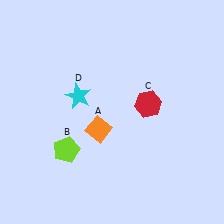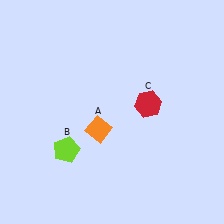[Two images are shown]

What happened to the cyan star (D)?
The cyan star (D) was removed in Image 2. It was in the top-left area of Image 1.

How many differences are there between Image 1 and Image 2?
There is 1 difference between the two images.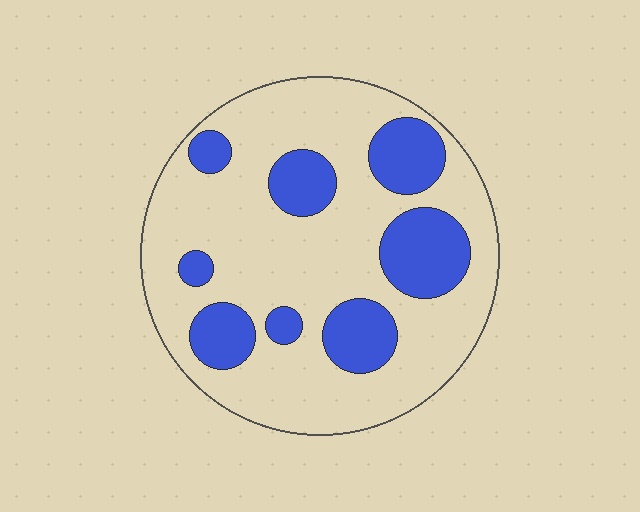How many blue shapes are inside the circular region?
8.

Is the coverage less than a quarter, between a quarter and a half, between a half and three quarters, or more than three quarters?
Between a quarter and a half.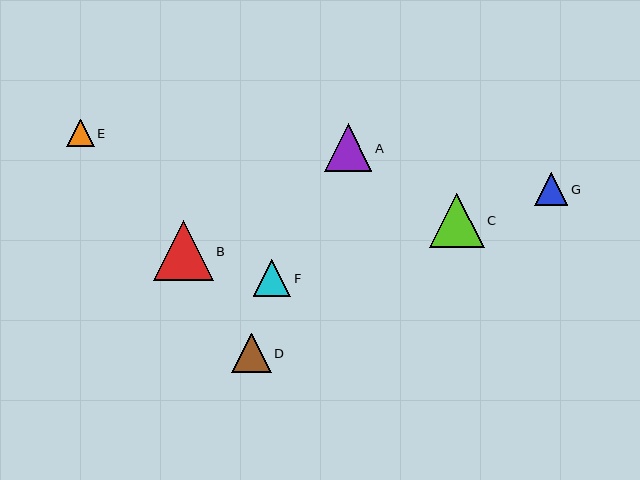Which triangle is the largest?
Triangle B is the largest with a size of approximately 60 pixels.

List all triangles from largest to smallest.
From largest to smallest: B, C, A, D, F, G, E.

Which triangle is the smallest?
Triangle E is the smallest with a size of approximately 27 pixels.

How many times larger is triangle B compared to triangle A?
Triangle B is approximately 1.3 times the size of triangle A.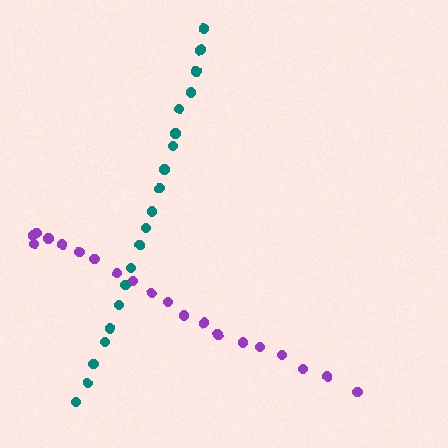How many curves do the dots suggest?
There are 2 distinct paths.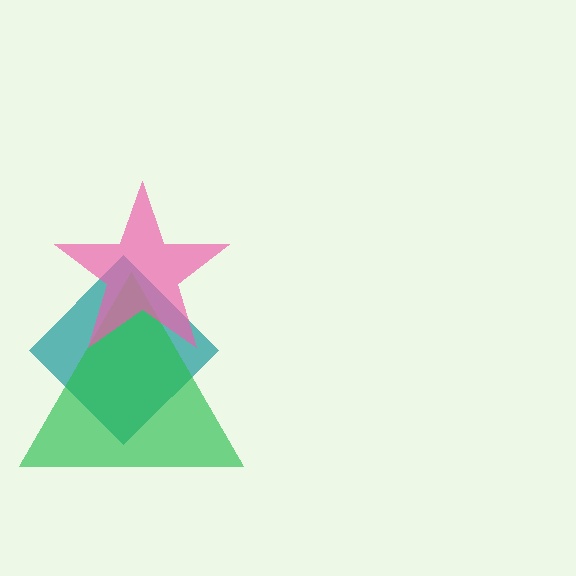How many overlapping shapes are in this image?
There are 3 overlapping shapes in the image.